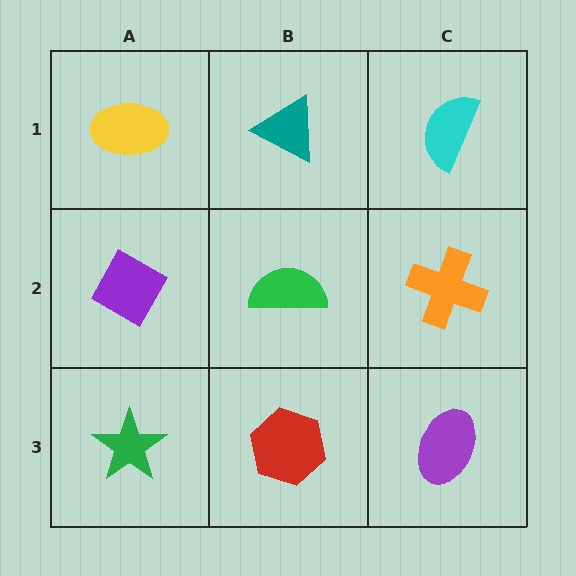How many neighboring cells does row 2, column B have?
4.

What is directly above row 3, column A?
A purple diamond.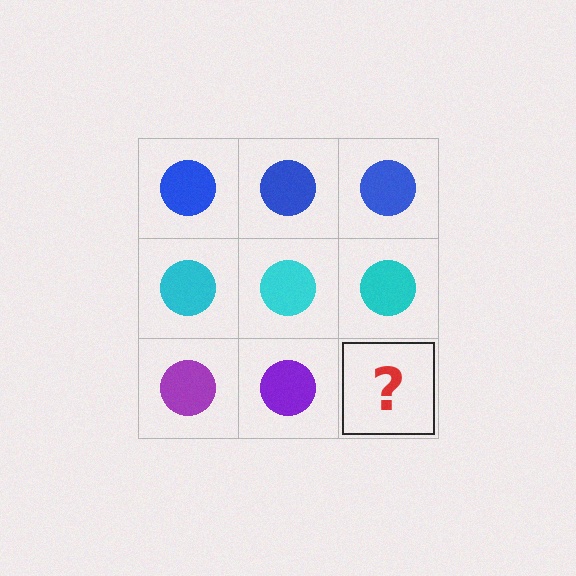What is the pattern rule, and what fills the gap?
The rule is that each row has a consistent color. The gap should be filled with a purple circle.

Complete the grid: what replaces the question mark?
The question mark should be replaced with a purple circle.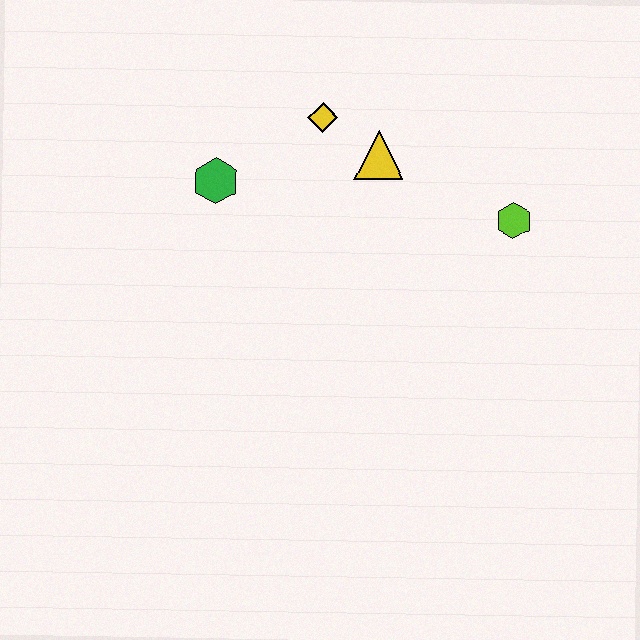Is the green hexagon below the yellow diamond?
Yes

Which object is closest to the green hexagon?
The yellow diamond is closest to the green hexagon.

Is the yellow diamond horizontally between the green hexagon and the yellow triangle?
Yes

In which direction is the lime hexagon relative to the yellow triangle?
The lime hexagon is to the right of the yellow triangle.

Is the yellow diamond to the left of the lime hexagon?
Yes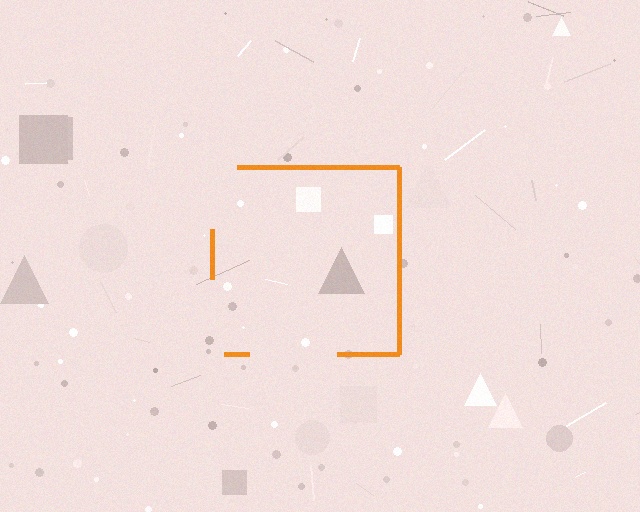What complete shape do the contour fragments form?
The contour fragments form a square.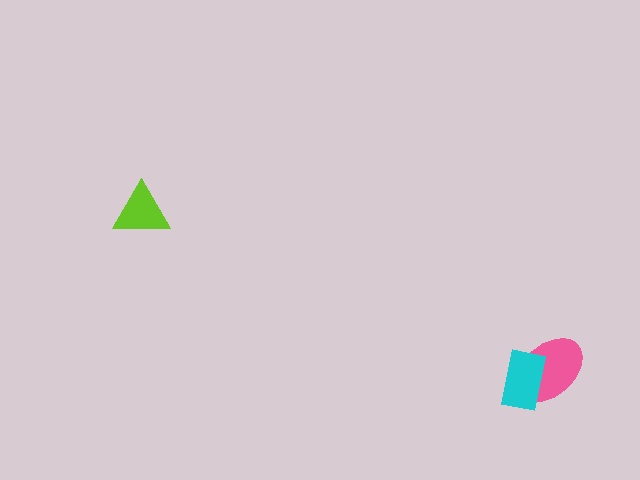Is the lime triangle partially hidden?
No, no other shape covers it.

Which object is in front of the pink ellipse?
The cyan rectangle is in front of the pink ellipse.